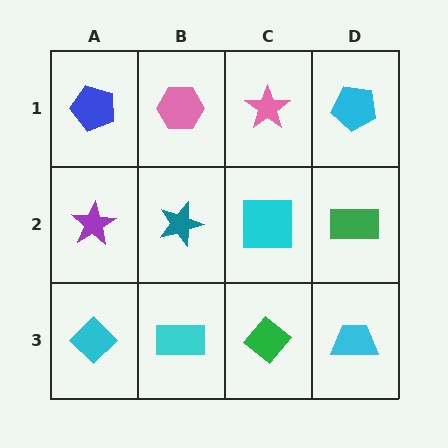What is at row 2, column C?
A cyan square.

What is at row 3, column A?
A cyan diamond.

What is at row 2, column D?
A green rectangle.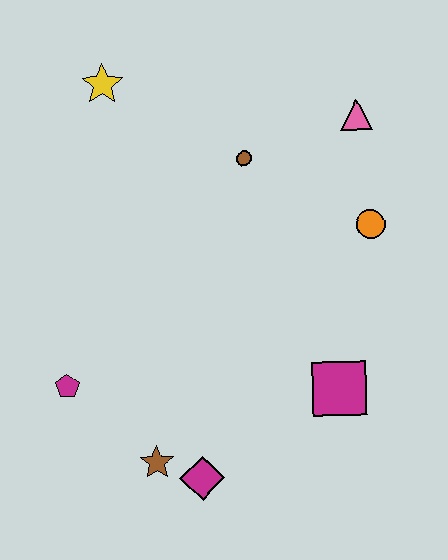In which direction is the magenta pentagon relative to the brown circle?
The magenta pentagon is below the brown circle.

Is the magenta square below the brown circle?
Yes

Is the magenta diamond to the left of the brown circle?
Yes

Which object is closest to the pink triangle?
The orange circle is closest to the pink triangle.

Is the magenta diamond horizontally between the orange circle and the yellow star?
Yes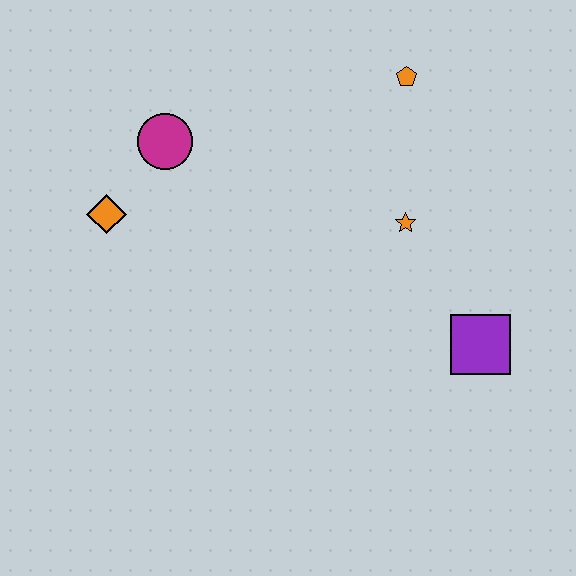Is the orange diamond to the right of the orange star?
No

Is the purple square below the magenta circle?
Yes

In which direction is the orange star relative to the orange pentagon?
The orange star is below the orange pentagon.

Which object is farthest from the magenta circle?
The purple square is farthest from the magenta circle.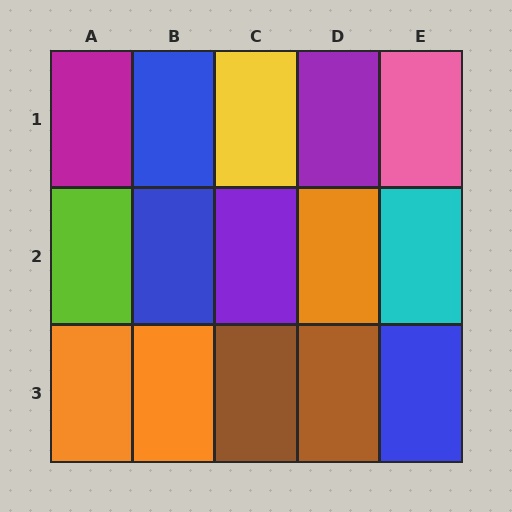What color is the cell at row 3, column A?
Orange.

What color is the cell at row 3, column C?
Brown.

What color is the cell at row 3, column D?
Brown.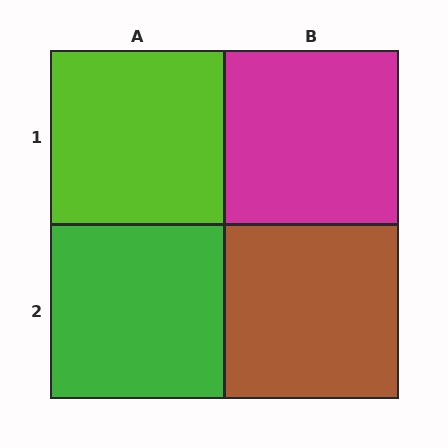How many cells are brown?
1 cell is brown.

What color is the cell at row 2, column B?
Brown.